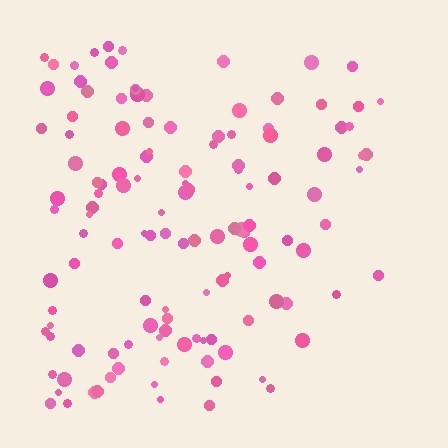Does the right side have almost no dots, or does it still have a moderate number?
Still a moderate number, just noticeably fewer than the left.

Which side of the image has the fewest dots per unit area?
The right.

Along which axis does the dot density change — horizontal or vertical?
Horizontal.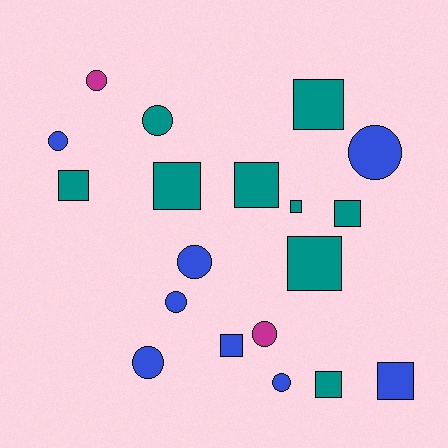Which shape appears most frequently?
Square, with 10 objects.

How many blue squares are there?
There are 2 blue squares.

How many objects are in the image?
There are 19 objects.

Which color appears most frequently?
Teal, with 9 objects.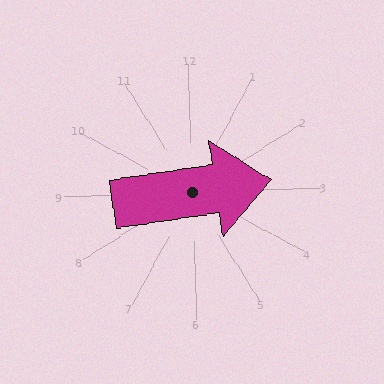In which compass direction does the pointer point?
East.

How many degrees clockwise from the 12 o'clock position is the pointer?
Approximately 83 degrees.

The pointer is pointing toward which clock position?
Roughly 3 o'clock.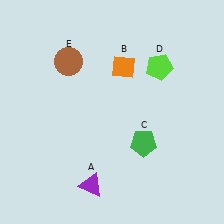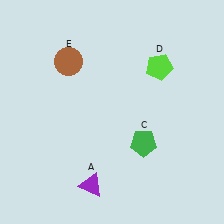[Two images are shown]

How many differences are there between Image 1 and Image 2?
There is 1 difference between the two images.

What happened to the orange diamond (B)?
The orange diamond (B) was removed in Image 2. It was in the top-right area of Image 1.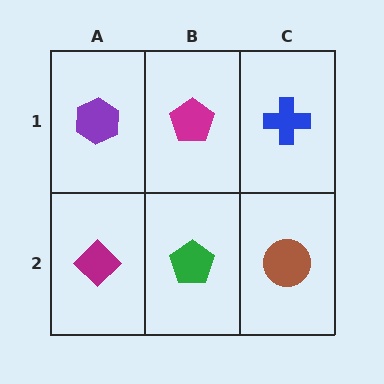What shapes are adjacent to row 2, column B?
A magenta pentagon (row 1, column B), a magenta diamond (row 2, column A), a brown circle (row 2, column C).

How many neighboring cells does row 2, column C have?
2.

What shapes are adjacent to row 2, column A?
A purple hexagon (row 1, column A), a green pentagon (row 2, column B).